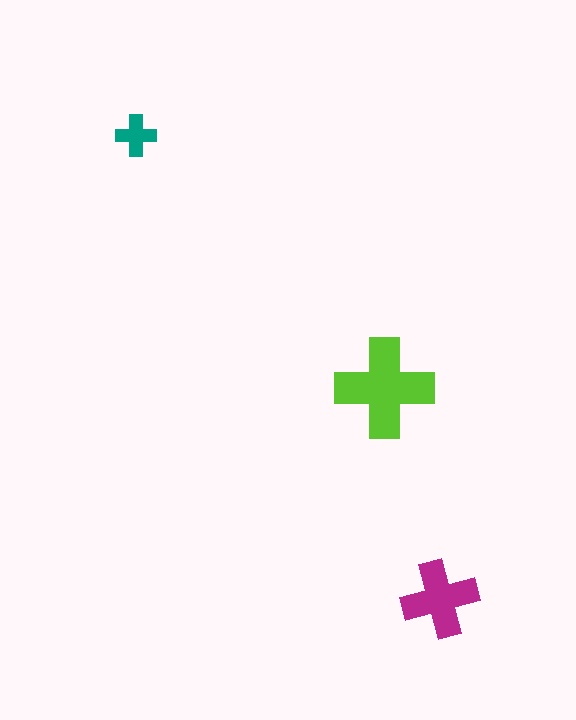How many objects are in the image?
There are 3 objects in the image.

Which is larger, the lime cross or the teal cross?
The lime one.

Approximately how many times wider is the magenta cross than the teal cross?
About 2 times wider.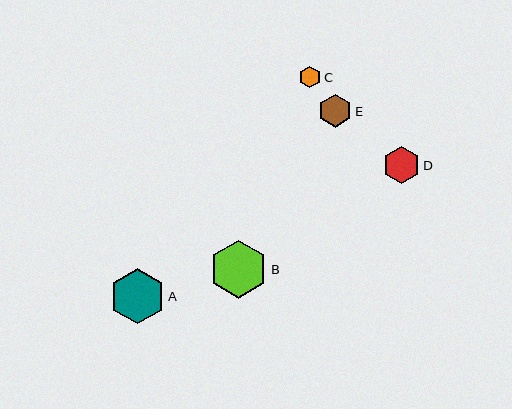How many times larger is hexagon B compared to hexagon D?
Hexagon B is approximately 1.6 times the size of hexagon D.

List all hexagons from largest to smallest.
From largest to smallest: B, A, D, E, C.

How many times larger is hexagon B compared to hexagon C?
Hexagon B is approximately 2.7 times the size of hexagon C.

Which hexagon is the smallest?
Hexagon C is the smallest with a size of approximately 21 pixels.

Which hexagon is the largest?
Hexagon B is the largest with a size of approximately 58 pixels.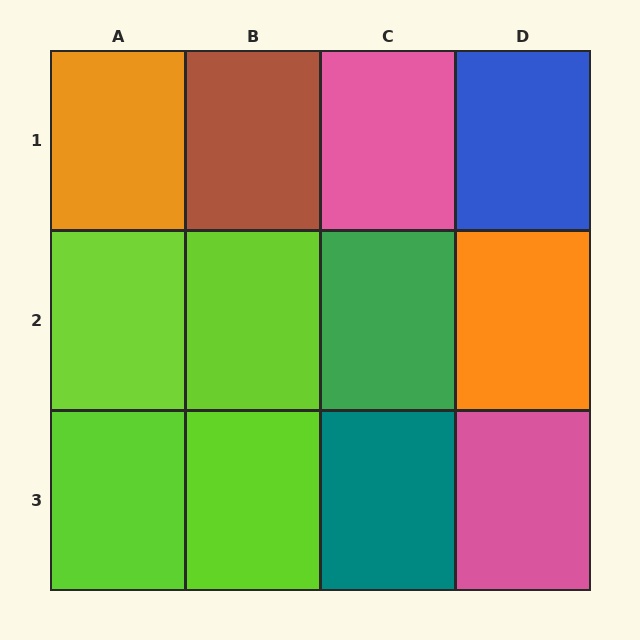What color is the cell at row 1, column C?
Pink.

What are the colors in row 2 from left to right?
Lime, lime, green, orange.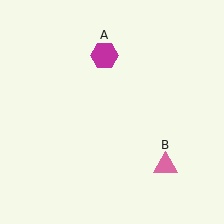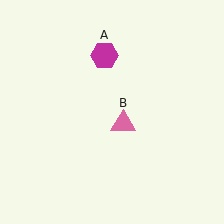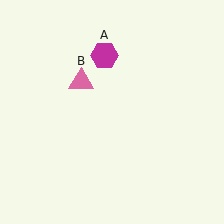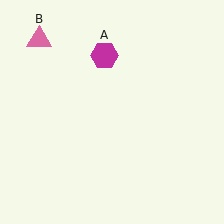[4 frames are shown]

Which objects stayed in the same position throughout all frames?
Magenta hexagon (object A) remained stationary.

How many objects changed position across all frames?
1 object changed position: pink triangle (object B).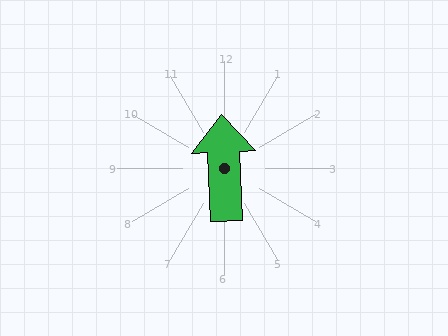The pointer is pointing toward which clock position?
Roughly 12 o'clock.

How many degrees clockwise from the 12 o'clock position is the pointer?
Approximately 358 degrees.